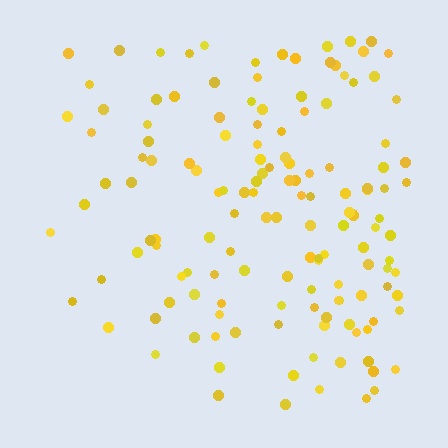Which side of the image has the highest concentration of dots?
The right.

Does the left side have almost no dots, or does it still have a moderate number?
Still a moderate number, just noticeably fewer than the right.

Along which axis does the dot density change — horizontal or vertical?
Horizontal.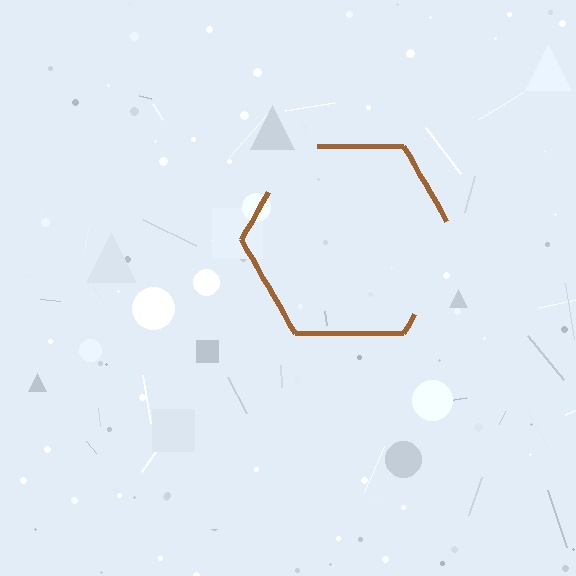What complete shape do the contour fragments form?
The contour fragments form a hexagon.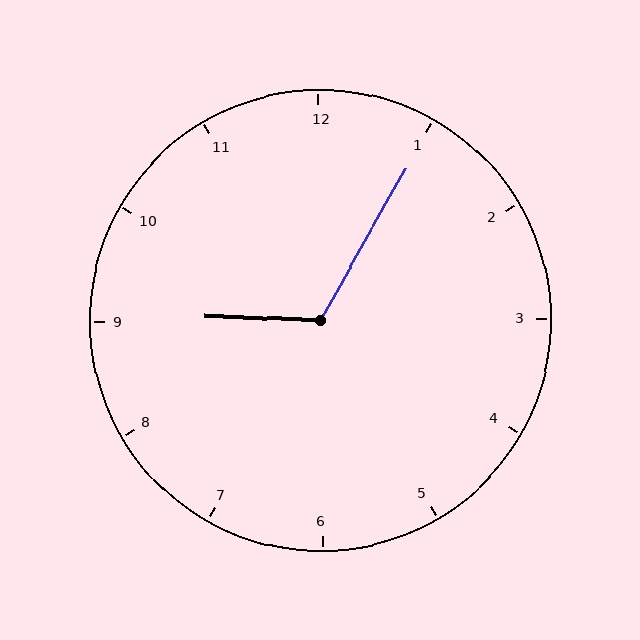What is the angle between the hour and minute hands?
Approximately 118 degrees.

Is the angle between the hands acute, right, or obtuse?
It is obtuse.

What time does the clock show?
9:05.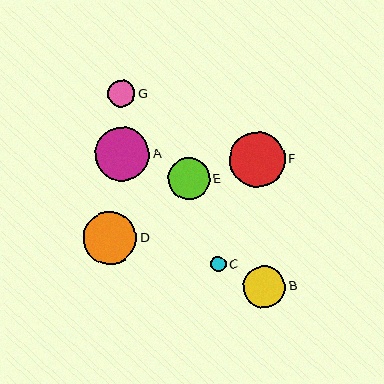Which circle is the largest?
Circle F is the largest with a size of approximately 56 pixels.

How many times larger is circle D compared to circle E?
Circle D is approximately 1.3 times the size of circle E.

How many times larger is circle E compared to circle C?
Circle E is approximately 2.7 times the size of circle C.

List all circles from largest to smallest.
From largest to smallest: F, A, D, B, E, G, C.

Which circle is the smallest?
Circle C is the smallest with a size of approximately 16 pixels.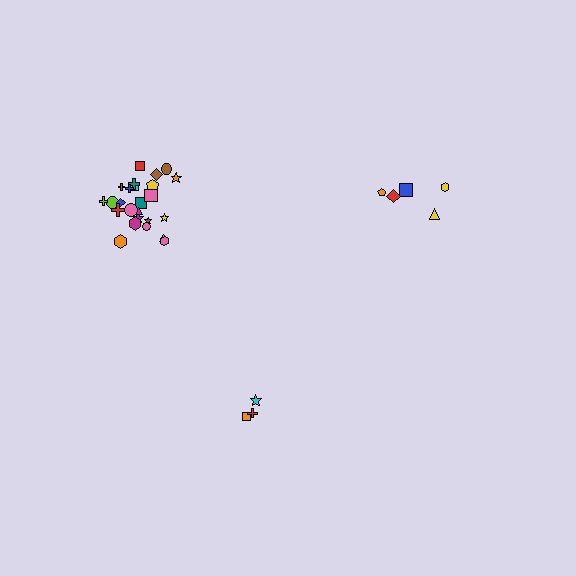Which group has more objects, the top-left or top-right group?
The top-left group.